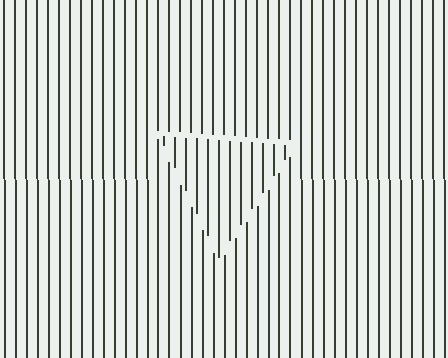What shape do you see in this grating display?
An illusory triangle. The interior of the shape contains the same grating, shifted by half a period — the contour is defined by the phase discontinuity where line-ends from the inner and outer gratings abut.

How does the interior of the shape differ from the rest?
The interior of the shape contains the same grating, shifted by half a period — the contour is defined by the phase discontinuity where line-ends from the inner and outer gratings abut.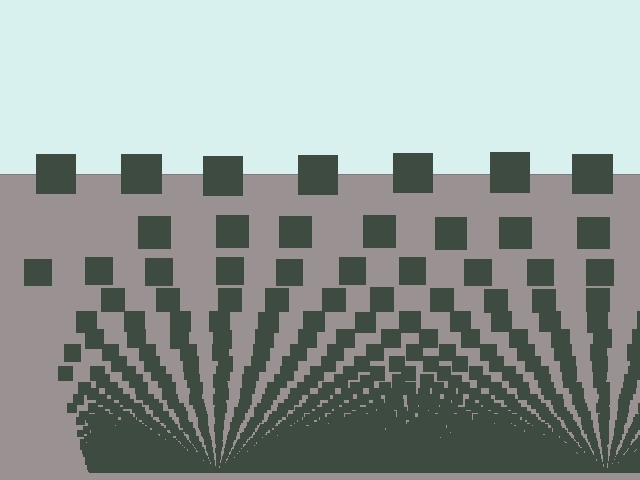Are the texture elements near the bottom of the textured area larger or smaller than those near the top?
Smaller. The gradient is inverted — elements near the bottom are smaller and denser.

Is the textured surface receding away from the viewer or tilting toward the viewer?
The surface appears to tilt toward the viewer. Texture elements get larger and sparser toward the top.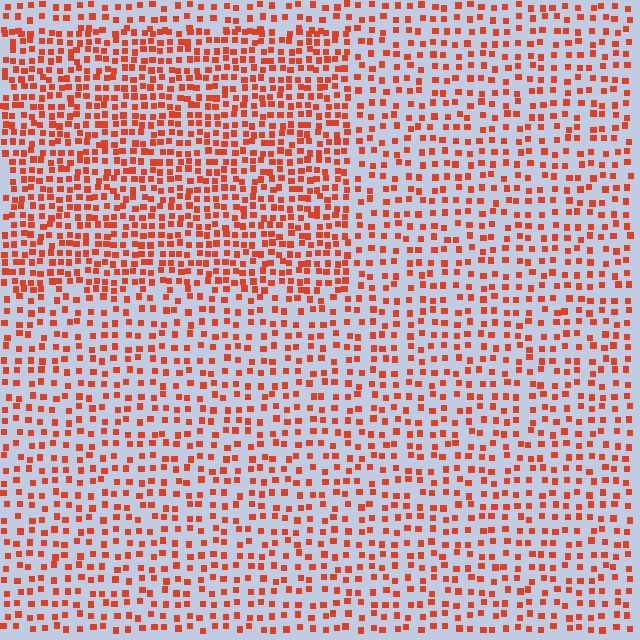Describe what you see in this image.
The image contains small red elements arranged at two different densities. A rectangle-shaped region is visible where the elements are more densely packed than the surrounding area.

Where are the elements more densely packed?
The elements are more densely packed inside the rectangle boundary.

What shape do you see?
I see a rectangle.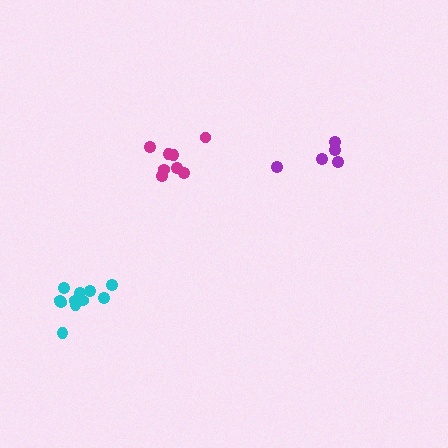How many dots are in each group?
Group 1: 8 dots, Group 2: 5 dots, Group 3: 11 dots (24 total).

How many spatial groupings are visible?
There are 3 spatial groupings.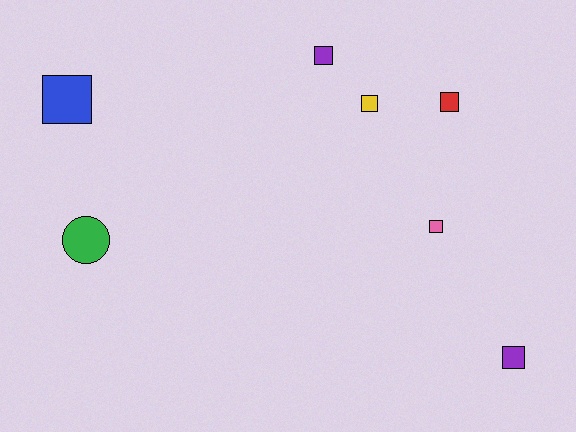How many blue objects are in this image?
There is 1 blue object.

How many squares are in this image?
There are 6 squares.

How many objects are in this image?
There are 7 objects.